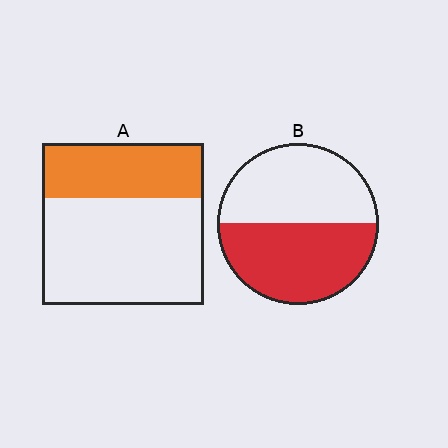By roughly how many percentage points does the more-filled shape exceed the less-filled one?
By roughly 15 percentage points (B over A).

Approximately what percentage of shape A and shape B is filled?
A is approximately 35% and B is approximately 50%.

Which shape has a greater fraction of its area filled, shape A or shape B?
Shape B.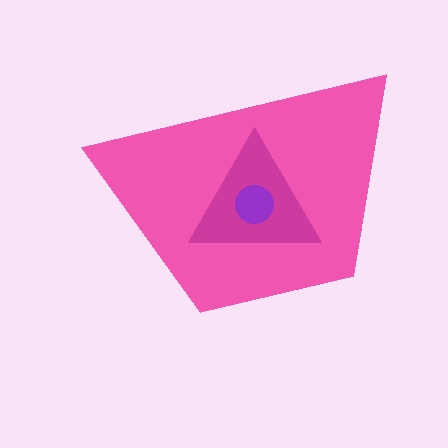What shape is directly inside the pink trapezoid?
The magenta triangle.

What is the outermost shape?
The pink trapezoid.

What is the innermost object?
The purple circle.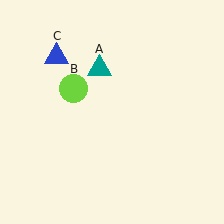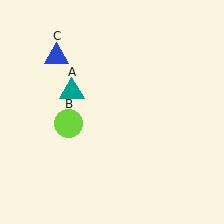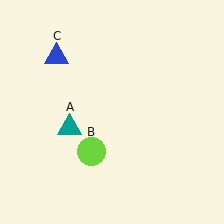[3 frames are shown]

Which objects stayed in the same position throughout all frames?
Blue triangle (object C) remained stationary.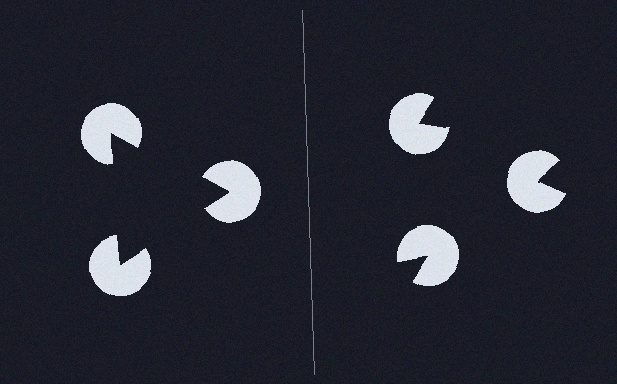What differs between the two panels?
The pac-man discs are positioned identically on both sides; only the wedge orientations differ. On the left they align to a triangle; on the right they are misaligned.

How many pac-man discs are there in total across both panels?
6 — 3 on each side.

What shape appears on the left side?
An illusory triangle.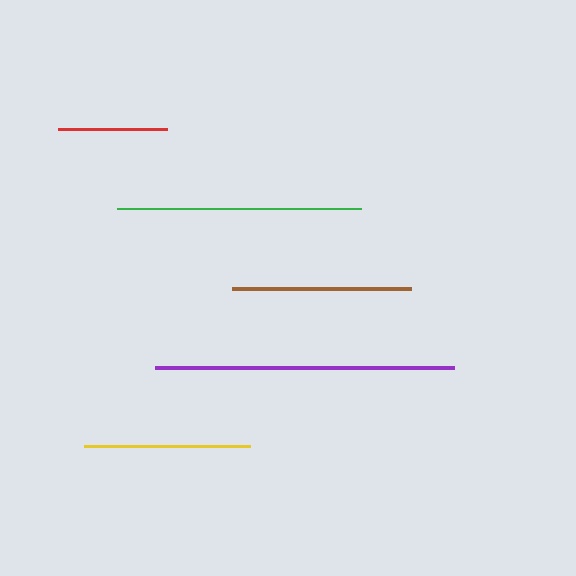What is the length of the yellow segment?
The yellow segment is approximately 166 pixels long.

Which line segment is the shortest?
The red line is the shortest at approximately 110 pixels.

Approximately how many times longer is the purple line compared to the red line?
The purple line is approximately 2.7 times the length of the red line.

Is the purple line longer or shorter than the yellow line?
The purple line is longer than the yellow line.